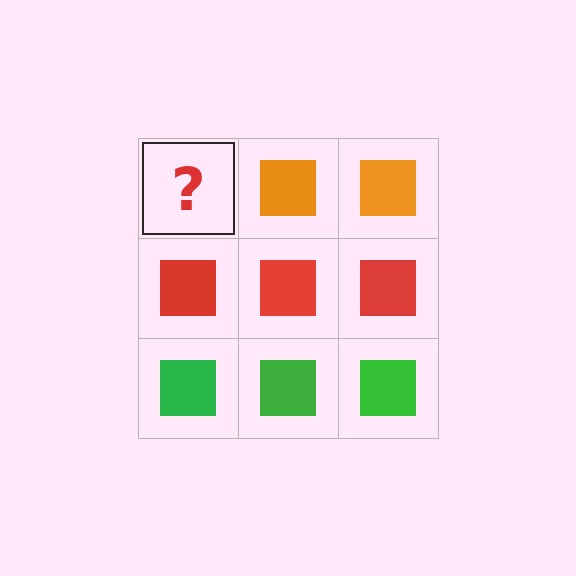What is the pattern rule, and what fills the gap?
The rule is that each row has a consistent color. The gap should be filled with an orange square.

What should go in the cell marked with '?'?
The missing cell should contain an orange square.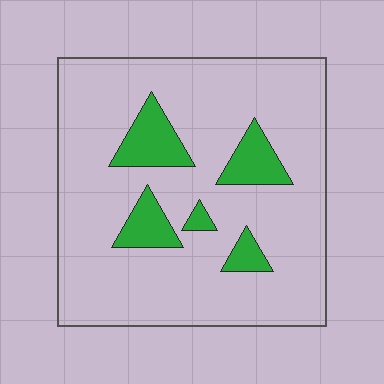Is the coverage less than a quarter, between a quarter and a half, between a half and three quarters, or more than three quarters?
Less than a quarter.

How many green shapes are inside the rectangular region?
5.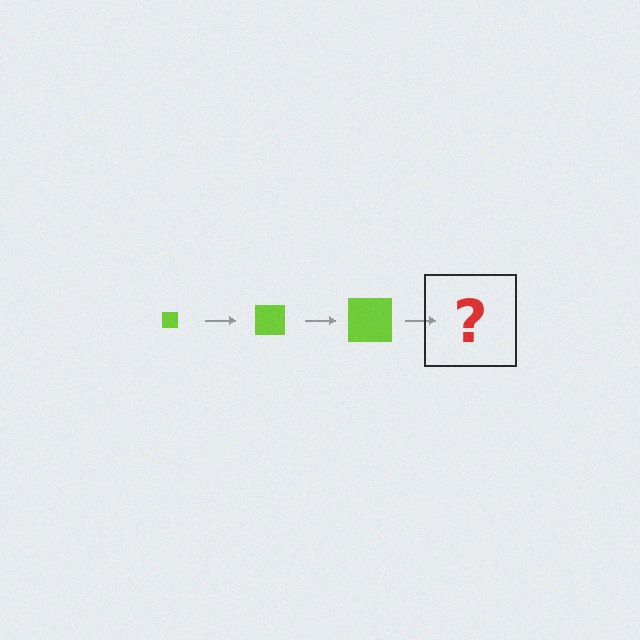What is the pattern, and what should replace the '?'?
The pattern is that the square gets progressively larger each step. The '?' should be a lime square, larger than the previous one.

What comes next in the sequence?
The next element should be a lime square, larger than the previous one.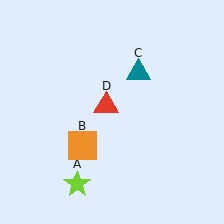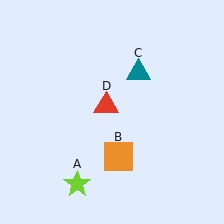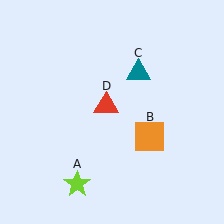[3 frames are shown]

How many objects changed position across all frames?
1 object changed position: orange square (object B).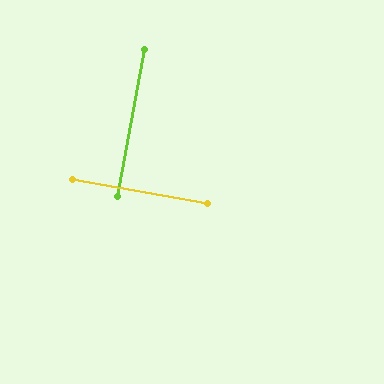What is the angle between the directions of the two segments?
Approximately 90 degrees.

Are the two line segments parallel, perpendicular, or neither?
Perpendicular — they meet at approximately 90°.